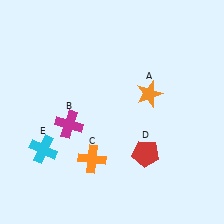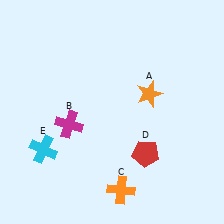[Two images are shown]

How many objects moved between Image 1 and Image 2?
1 object moved between the two images.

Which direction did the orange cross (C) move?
The orange cross (C) moved down.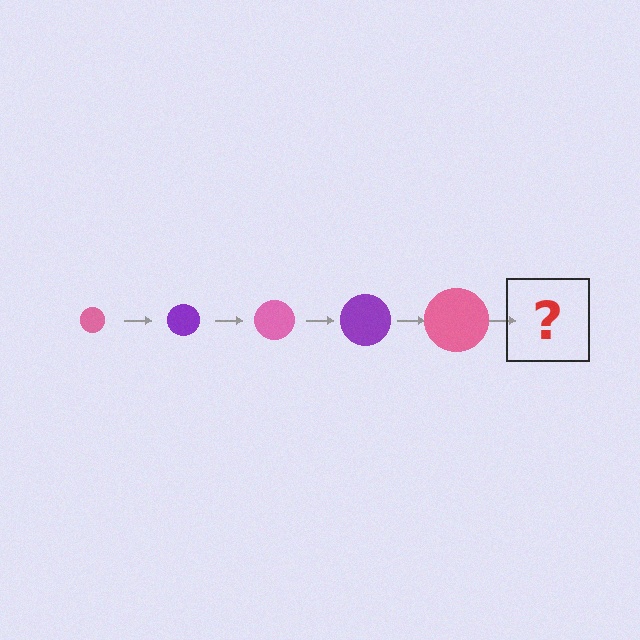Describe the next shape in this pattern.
It should be a purple circle, larger than the previous one.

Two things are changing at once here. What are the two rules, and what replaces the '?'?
The two rules are that the circle grows larger each step and the color cycles through pink and purple. The '?' should be a purple circle, larger than the previous one.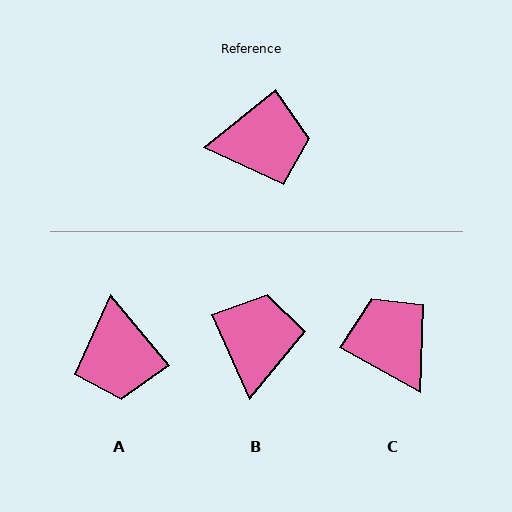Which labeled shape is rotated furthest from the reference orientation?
C, about 113 degrees away.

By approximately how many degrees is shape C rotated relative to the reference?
Approximately 113 degrees counter-clockwise.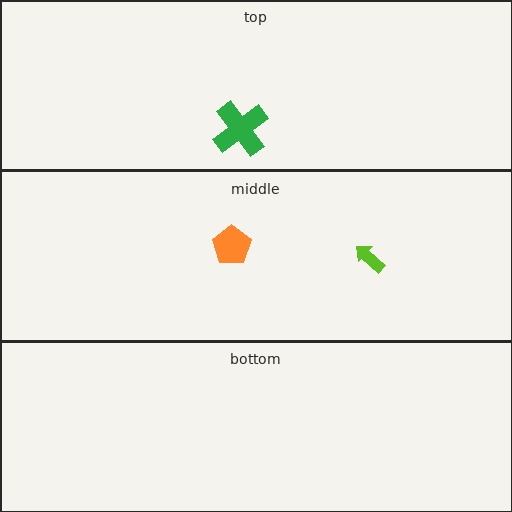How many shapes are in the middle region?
2.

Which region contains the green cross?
The top region.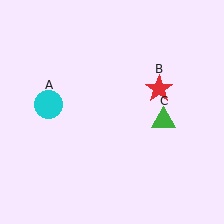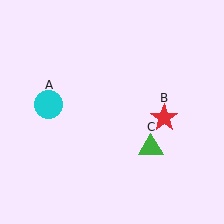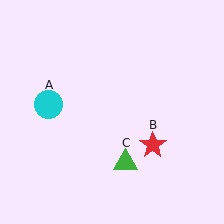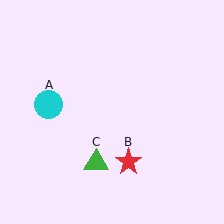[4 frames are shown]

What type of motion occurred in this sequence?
The red star (object B), green triangle (object C) rotated clockwise around the center of the scene.